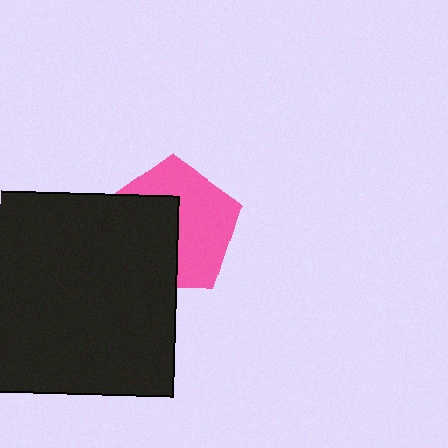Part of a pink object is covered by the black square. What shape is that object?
It is a pentagon.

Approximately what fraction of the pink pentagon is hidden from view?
Roughly 46% of the pink pentagon is hidden behind the black square.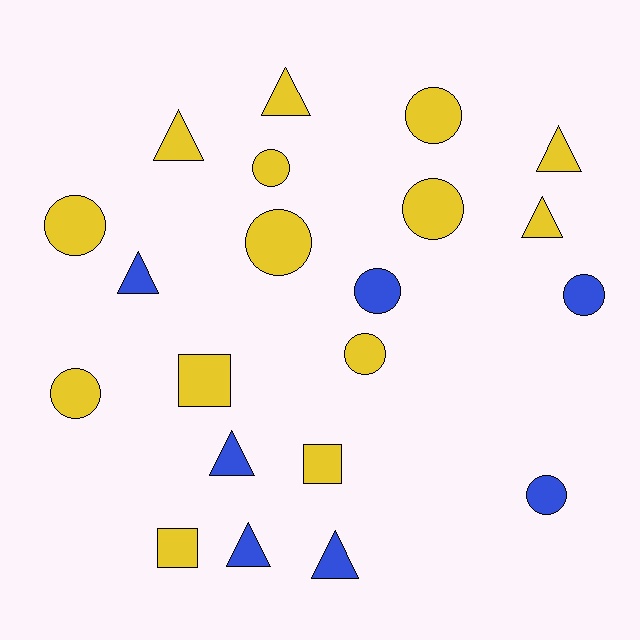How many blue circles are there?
There are 3 blue circles.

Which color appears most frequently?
Yellow, with 14 objects.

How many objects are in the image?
There are 21 objects.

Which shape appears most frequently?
Circle, with 10 objects.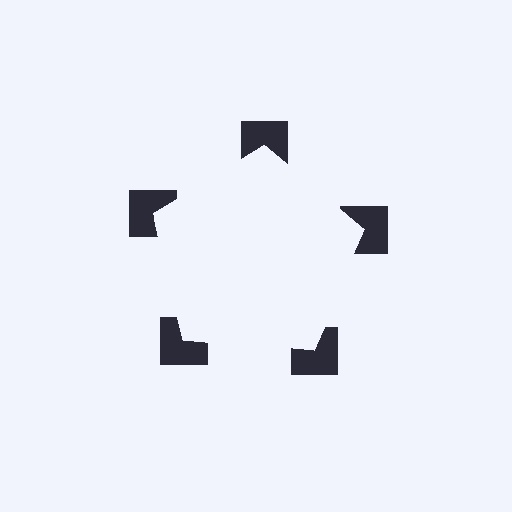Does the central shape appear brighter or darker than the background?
It typically appears slightly brighter than the background, even though no actual brightness change is drawn.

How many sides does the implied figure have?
5 sides.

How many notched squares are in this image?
There are 5 — one at each vertex of the illusory pentagon.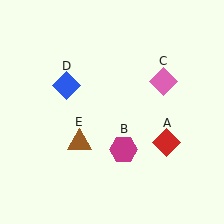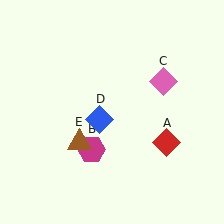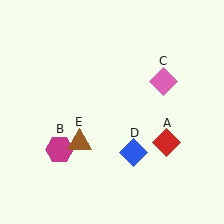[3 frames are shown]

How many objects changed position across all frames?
2 objects changed position: magenta hexagon (object B), blue diamond (object D).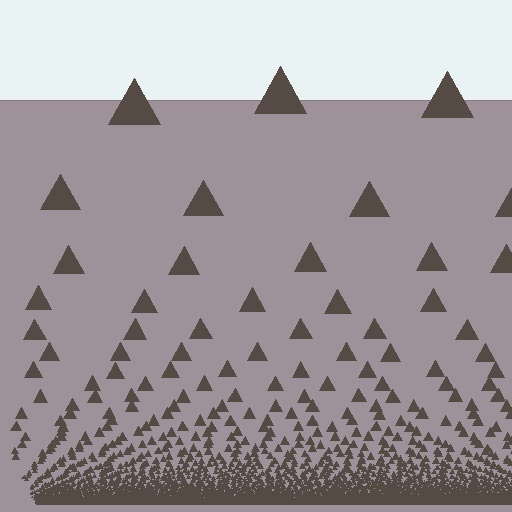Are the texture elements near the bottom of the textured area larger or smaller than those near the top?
Smaller. The gradient is inverted — elements near the bottom are smaller and denser.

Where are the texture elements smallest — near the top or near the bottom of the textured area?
Near the bottom.